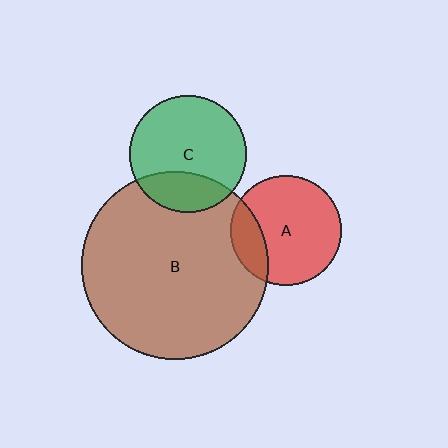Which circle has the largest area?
Circle B (brown).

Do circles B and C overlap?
Yes.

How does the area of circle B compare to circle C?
Approximately 2.6 times.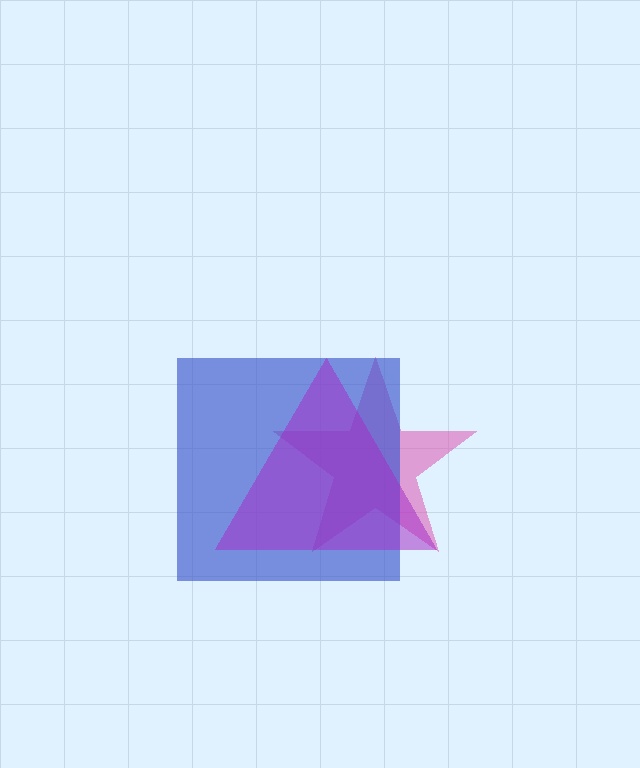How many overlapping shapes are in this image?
There are 3 overlapping shapes in the image.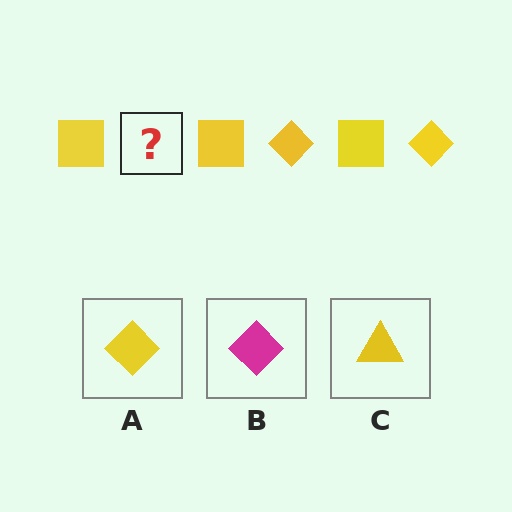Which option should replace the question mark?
Option A.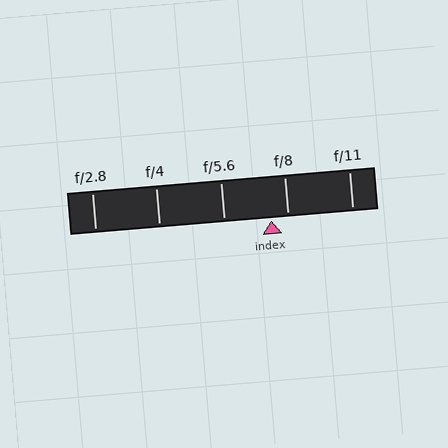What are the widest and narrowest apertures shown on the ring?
The widest aperture shown is f/2.8 and the narrowest is f/11.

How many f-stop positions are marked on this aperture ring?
There are 5 f-stop positions marked.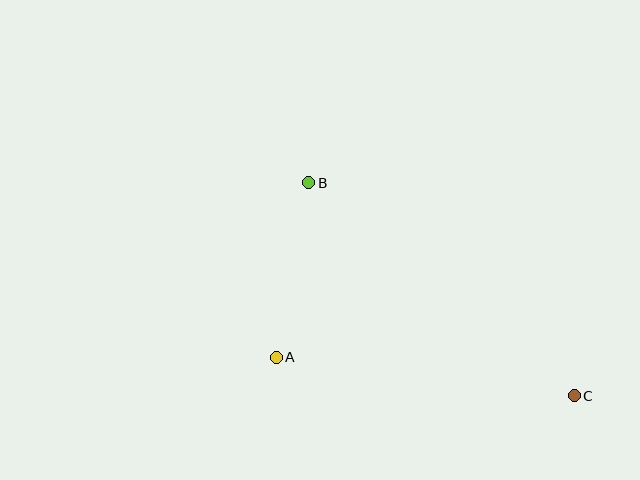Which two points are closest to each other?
Points A and B are closest to each other.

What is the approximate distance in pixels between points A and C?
The distance between A and C is approximately 301 pixels.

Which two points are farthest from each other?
Points B and C are farthest from each other.